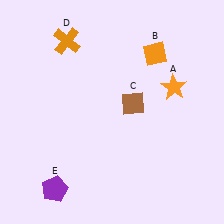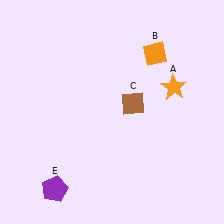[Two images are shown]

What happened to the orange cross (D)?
The orange cross (D) was removed in Image 2. It was in the top-left area of Image 1.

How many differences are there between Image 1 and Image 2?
There is 1 difference between the two images.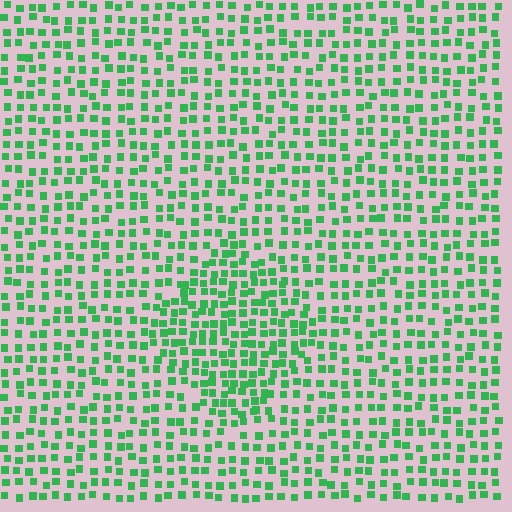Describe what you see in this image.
The image contains small green elements arranged at two different densities. A diamond-shaped region is visible where the elements are more densely packed than the surrounding area.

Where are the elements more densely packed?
The elements are more densely packed inside the diamond boundary.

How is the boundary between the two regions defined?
The boundary is defined by a change in element density (approximately 1.6x ratio). All elements are the same color, size, and shape.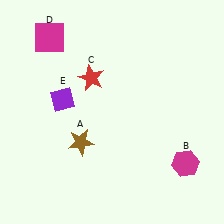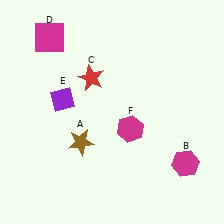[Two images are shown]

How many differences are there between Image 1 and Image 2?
There is 1 difference between the two images.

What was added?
A magenta hexagon (F) was added in Image 2.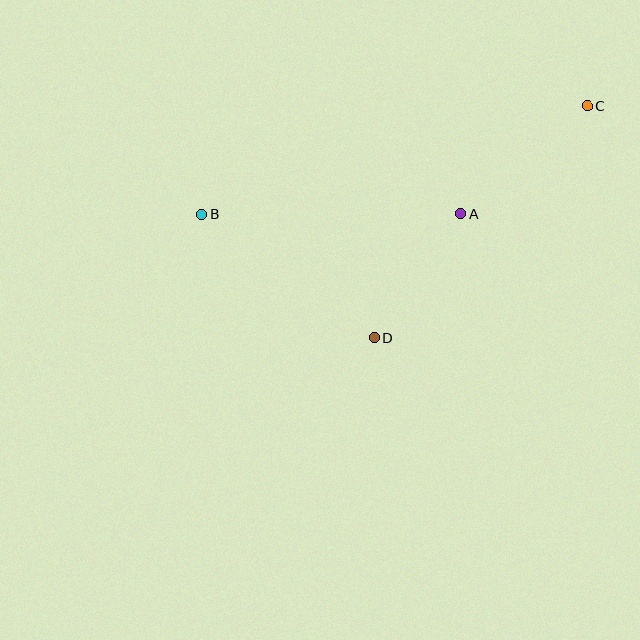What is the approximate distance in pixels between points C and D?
The distance between C and D is approximately 315 pixels.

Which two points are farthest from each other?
Points B and C are farthest from each other.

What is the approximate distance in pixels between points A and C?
The distance between A and C is approximately 166 pixels.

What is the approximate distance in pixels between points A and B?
The distance between A and B is approximately 259 pixels.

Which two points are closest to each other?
Points A and D are closest to each other.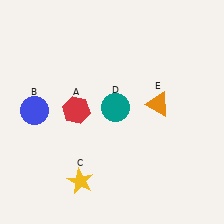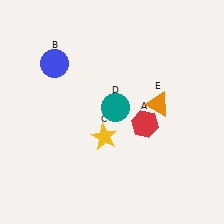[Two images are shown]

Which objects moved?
The objects that moved are: the red hexagon (A), the blue circle (B), the yellow star (C).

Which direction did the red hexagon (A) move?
The red hexagon (A) moved right.